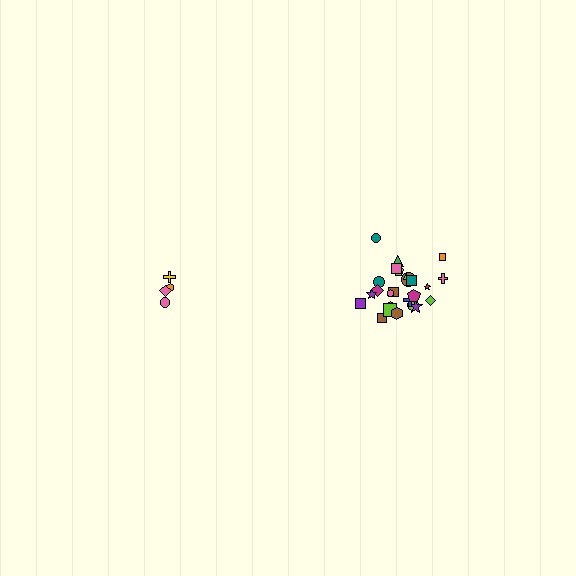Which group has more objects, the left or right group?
The right group.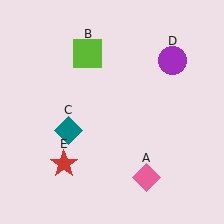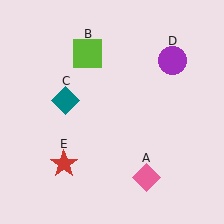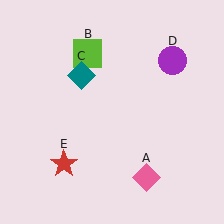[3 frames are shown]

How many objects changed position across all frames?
1 object changed position: teal diamond (object C).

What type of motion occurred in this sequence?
The teal diamond (object C) rotated clockwise around the center of the scene.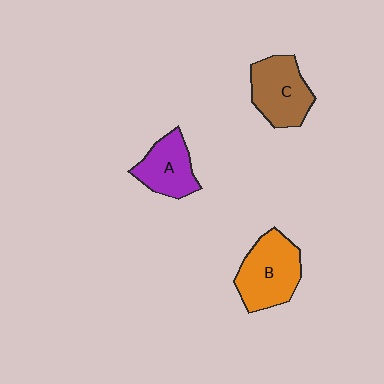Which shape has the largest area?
Shape B (orange).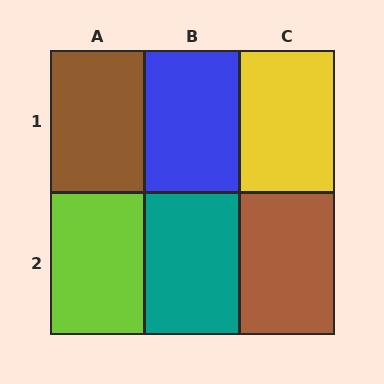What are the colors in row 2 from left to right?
Lime, teal, brown.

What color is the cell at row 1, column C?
Yellow.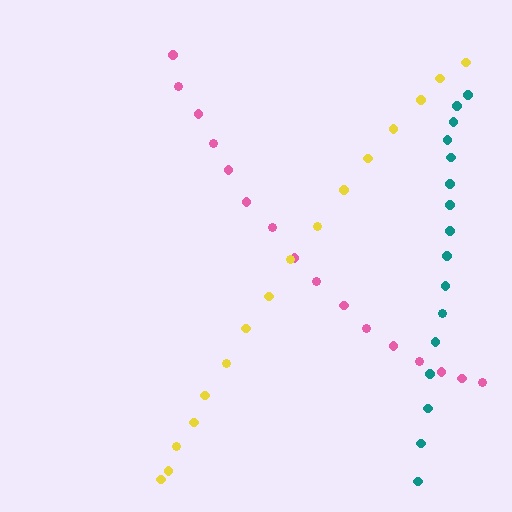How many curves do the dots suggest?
There are 3 distinct paths.